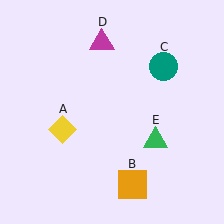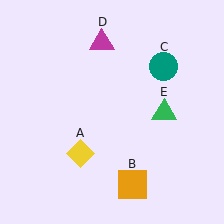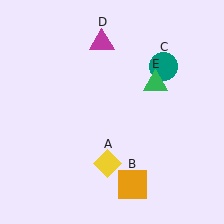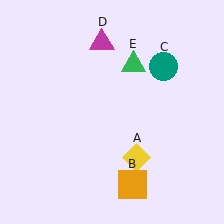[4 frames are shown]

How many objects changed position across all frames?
2 objects changed position: yellow diamond (object A), green triangle (object E).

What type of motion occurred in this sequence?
The yellow diamond (object A), green triangle (object E) rotated counterclockwise around the center of the scene.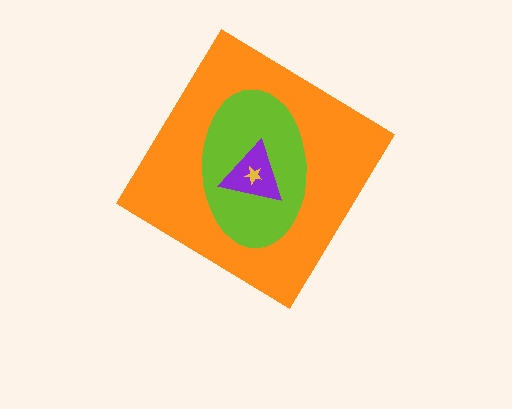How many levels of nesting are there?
4.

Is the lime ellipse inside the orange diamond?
Yes.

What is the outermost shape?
The orange diamond.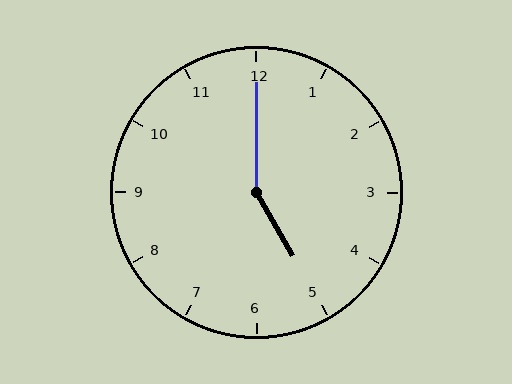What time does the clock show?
5:00.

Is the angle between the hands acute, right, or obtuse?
It is obtuse.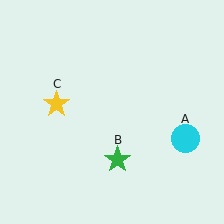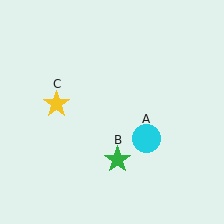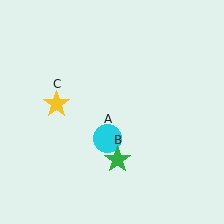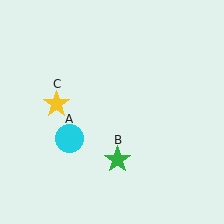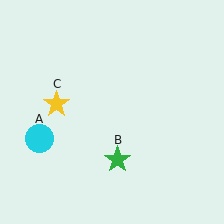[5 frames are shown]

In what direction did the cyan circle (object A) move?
The cyan circle (object A) moved left.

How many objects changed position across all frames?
1 object changed position: cyan circle (object A).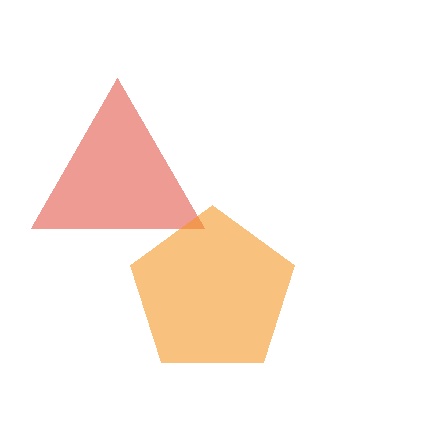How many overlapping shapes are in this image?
There are 2 overlapping shapes in the image.